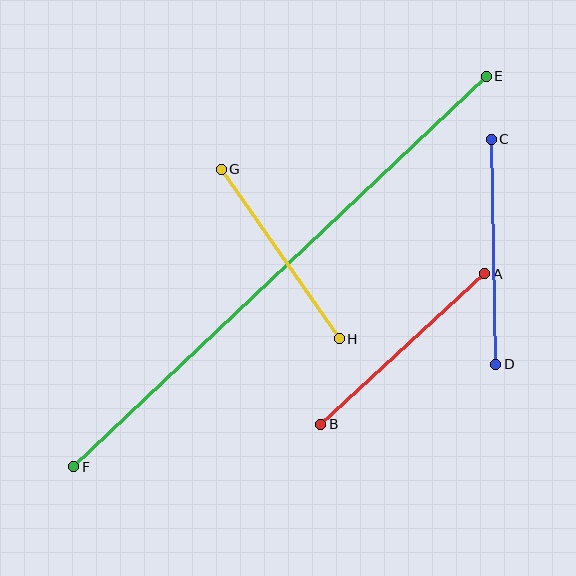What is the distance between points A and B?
The distance is approximately 223 pixels.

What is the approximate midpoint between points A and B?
The midpoint is at approximately (403, 349) pixels.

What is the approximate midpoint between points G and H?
The midpoint is at approximately (280, 254) pixels.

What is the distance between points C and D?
The distance is approximately 225 pixels.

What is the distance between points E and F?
The distance is approximately 568 pixels.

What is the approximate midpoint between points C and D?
The midpoint is at approximately (493, 252) pixels.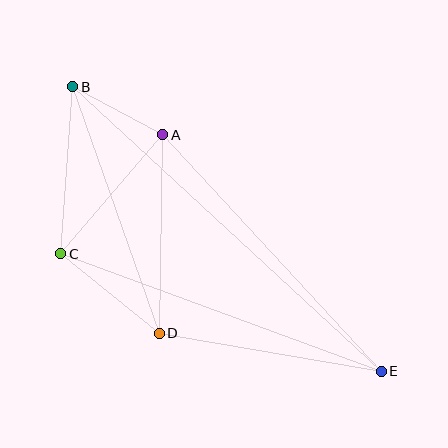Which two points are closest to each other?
Points A and B are closest to each other.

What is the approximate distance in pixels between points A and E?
The distance between A and E is approximately 322 pixels.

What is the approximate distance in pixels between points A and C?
The distance between A and C is approximately 156 pixels.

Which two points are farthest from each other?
Points B and E are farthest from each other.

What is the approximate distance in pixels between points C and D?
The distance between C and D is approximately 126 pixels.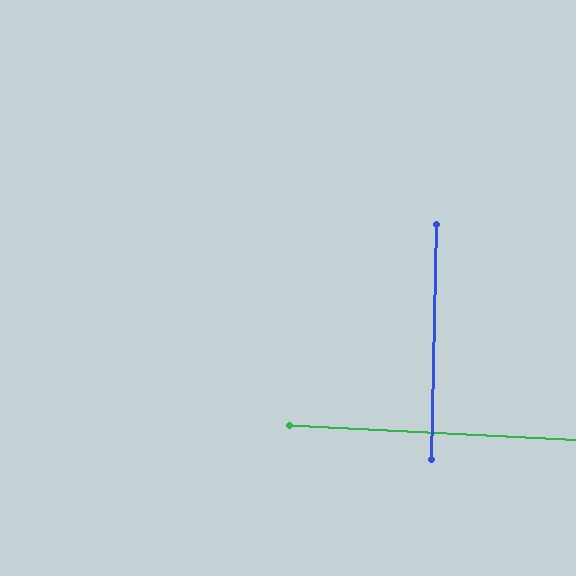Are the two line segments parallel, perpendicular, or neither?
Perpendicular — they meet at approximately 88°.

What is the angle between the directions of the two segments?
Approximately 88 degrees.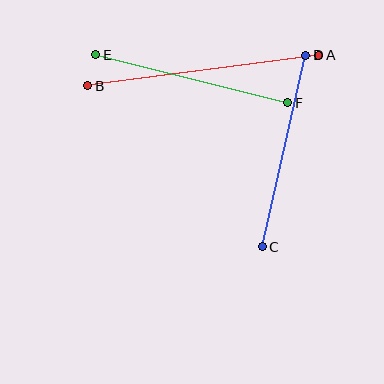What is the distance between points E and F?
The distance is approximately 198 pixels.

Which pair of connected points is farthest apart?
Points A and B are farthest apart.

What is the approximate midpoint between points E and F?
The midpoint is at approximately (192, 79) pixels.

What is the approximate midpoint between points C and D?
The midpoint is at approximately (284, 151) pixels.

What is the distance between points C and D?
The distance is approximately 197 pixels.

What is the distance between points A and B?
The distance is approximately 233 pixels.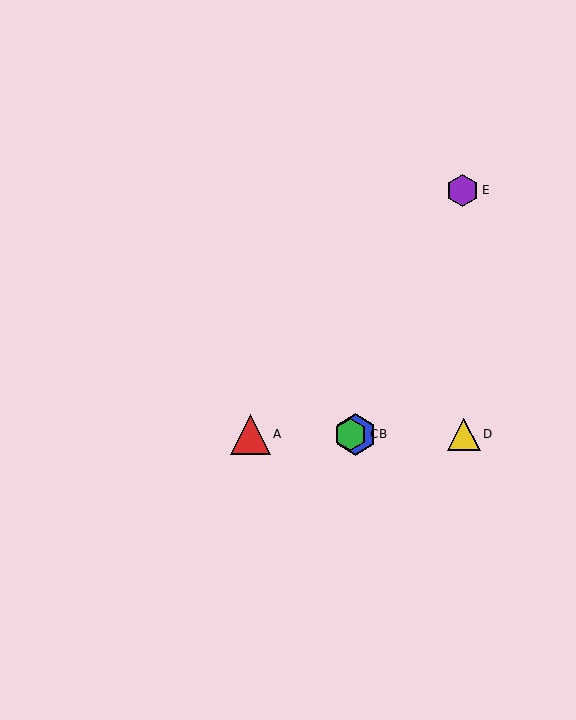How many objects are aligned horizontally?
4 objects (A, B, C, D) are aligned horizontally.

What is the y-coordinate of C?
Object C is at y≈434.